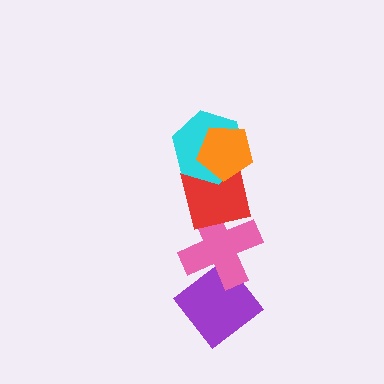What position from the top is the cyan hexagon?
The cyan hexagon is 2nd from the top.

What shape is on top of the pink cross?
The red square is on top of the pink cross.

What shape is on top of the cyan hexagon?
The orange pentagon is on top of the cyan hexagon.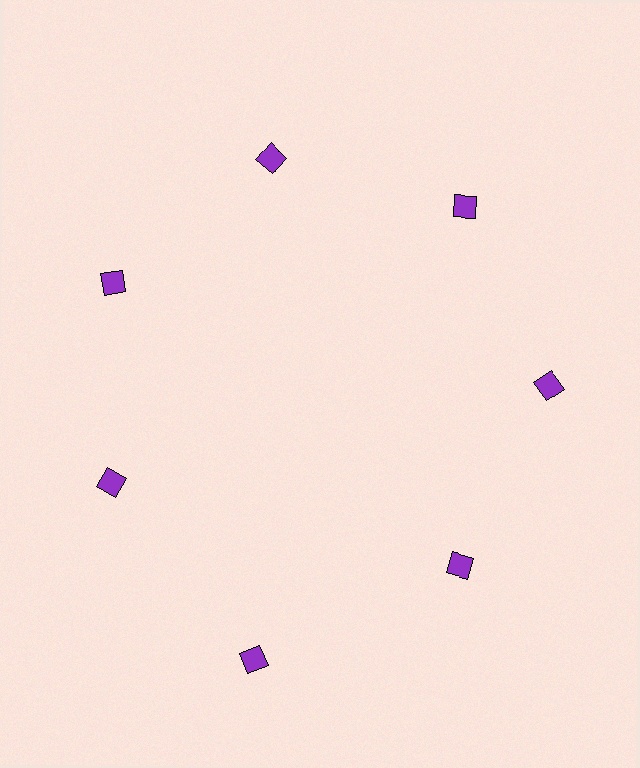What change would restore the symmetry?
The symmetry would be restored by moving it inward, back onto the ring so that all 7 squares sit at equal angles and equal distance from the center.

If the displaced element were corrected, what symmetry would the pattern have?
It would have 7-fold rotational symmetry — the pattern would map onto itself every 51 degrees.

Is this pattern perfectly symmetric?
No. The 7 purple squares are arranged in a ring, but one element near the 6 o'clock position is pushed outward from the center, breaking the 7-fold rotational symmetry.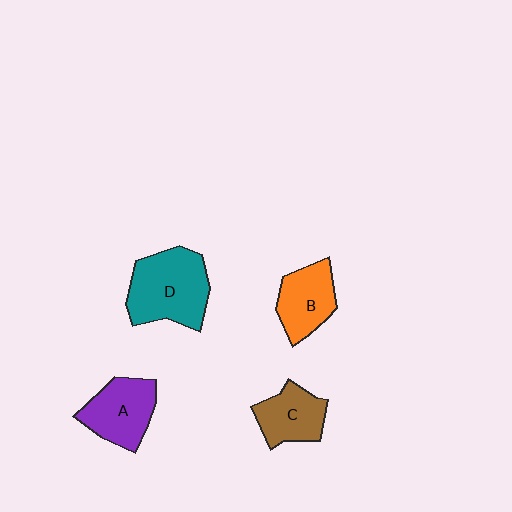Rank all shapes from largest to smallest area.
From largest to smallest: D (teal), A (purple), B (orange), C (brown).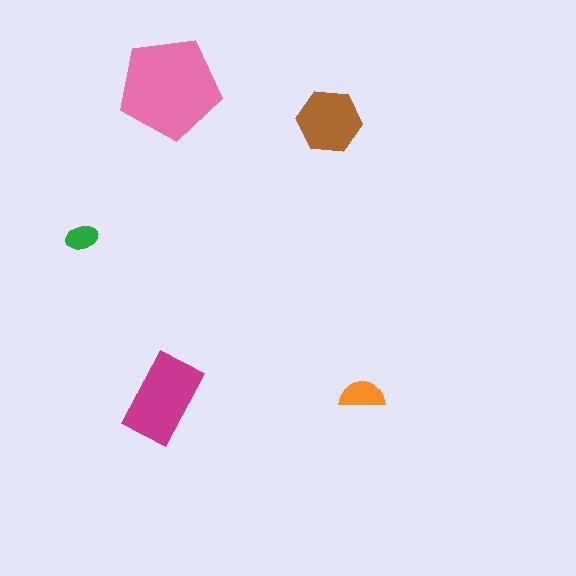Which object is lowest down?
The magenta rectangle is bottommost.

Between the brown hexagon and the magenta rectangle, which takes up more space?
The magenta rectangle.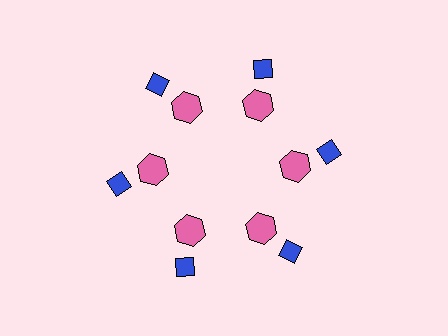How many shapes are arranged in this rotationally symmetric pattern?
There are 12 shapes, arranged in 6 groups of 2.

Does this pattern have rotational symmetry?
Yes, this pattern has 6-fold rotational symmetry. It looks the same after rotating 60 degrees around the center.